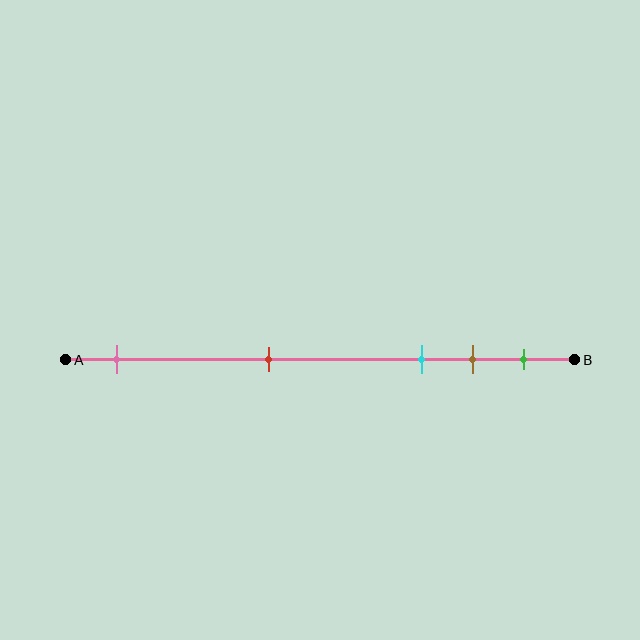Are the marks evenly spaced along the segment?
No, the marks are not evenly spaced.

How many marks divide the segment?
There are 5 marks dividing the segment.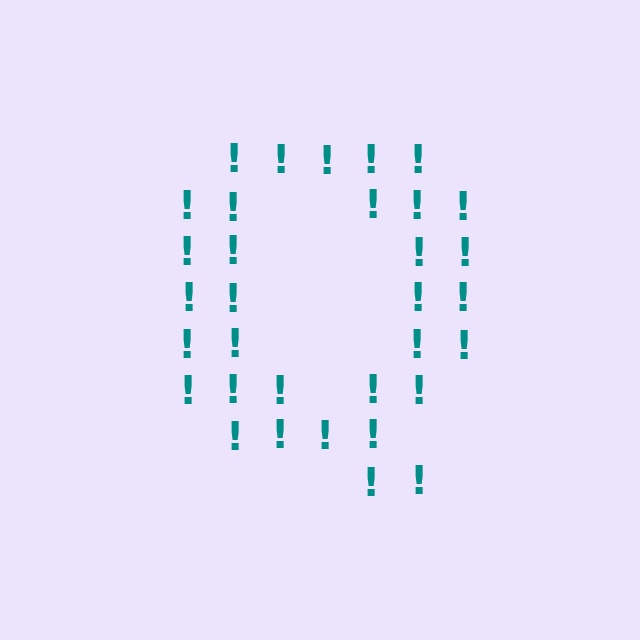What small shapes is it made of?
It is made of small exclamation marks.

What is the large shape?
The large shape is the letter Q.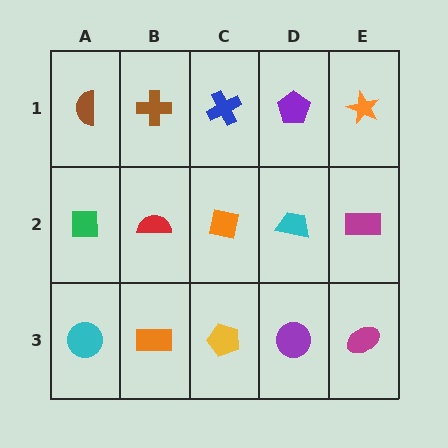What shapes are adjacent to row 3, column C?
An orange square (row 2, column C), an orange rectangle (row 3, column B), a purple circle (row 3, column D).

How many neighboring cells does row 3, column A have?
2.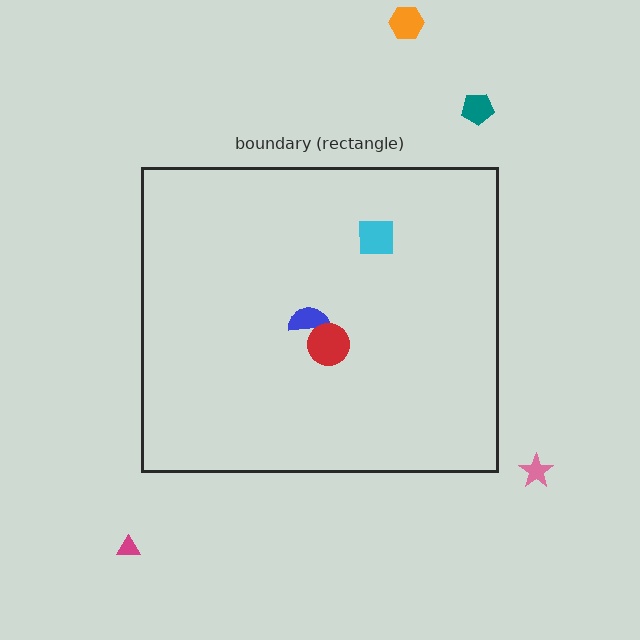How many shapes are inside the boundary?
3 inside, 4 outside.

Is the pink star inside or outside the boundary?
Outside.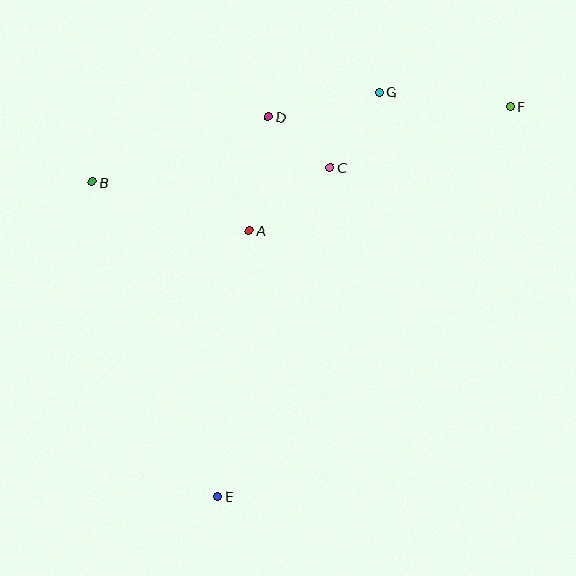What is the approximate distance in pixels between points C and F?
The distance between C and F is approximately 190 pixels.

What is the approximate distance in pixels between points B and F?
The distance between B and F is approximately 425 pixels.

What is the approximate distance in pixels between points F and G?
The distance between F and G is approximately 133 pixels.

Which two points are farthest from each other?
Points E and F are farthest from each other.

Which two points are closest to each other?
Points C and D are closest to each other.